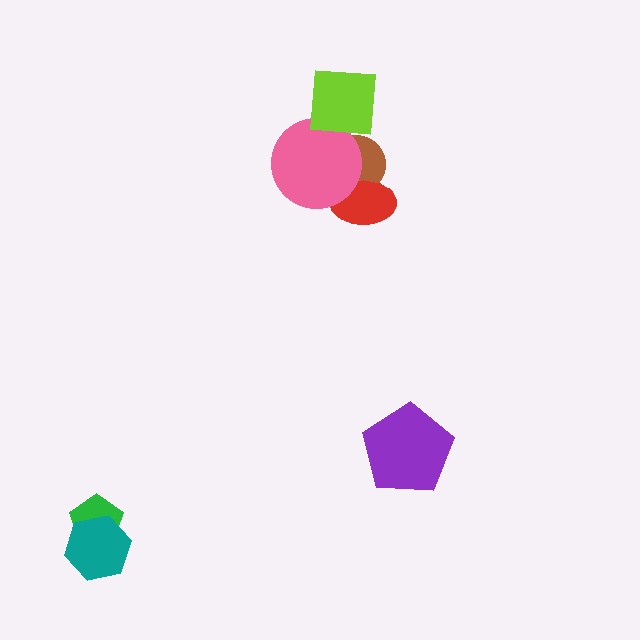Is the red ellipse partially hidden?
Yes, it is partially covered by another shape.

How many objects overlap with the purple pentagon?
0 objects overlap with the purple pentagon.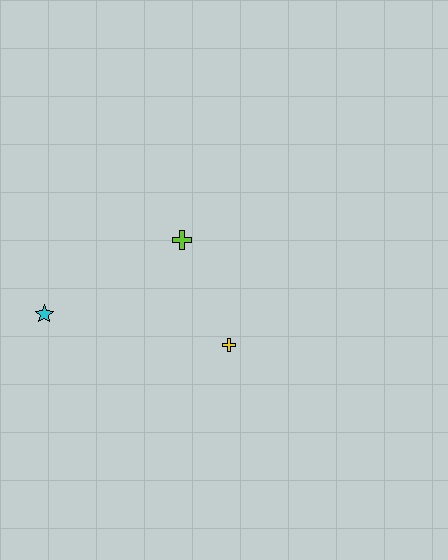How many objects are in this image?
There are 3 objects.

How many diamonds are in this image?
There are no diamonds.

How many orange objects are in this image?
There are no orange objects.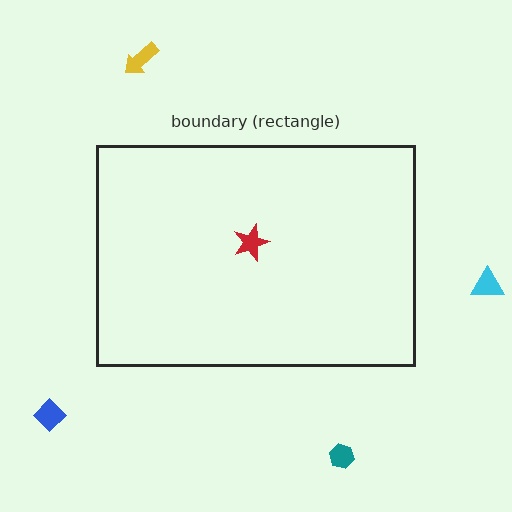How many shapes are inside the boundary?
1 inside, 4 outside.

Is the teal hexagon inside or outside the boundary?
Outside.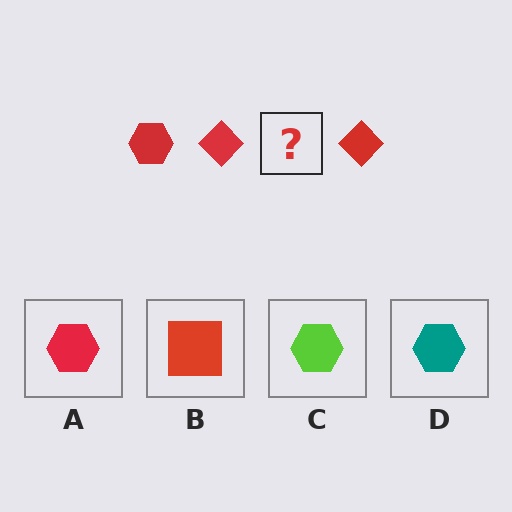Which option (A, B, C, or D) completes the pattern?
A.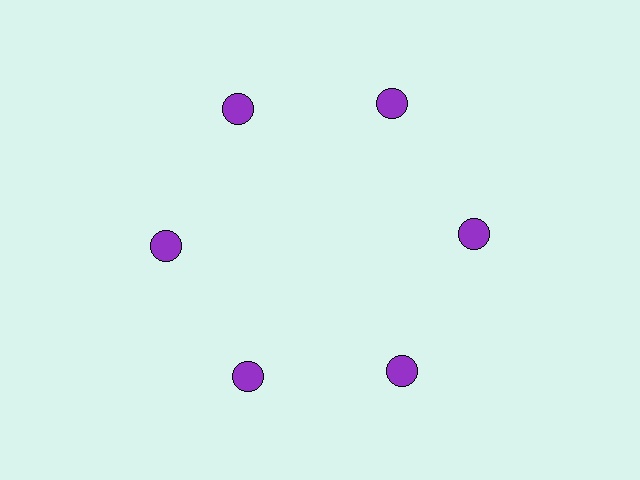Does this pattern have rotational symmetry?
Yes, this pattern has 6-fold rotational symmetry. It looks the same after rotating 60 degrees around the center.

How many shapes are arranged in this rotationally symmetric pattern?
There are 6 shapes, arranged in 6 groups of 1.